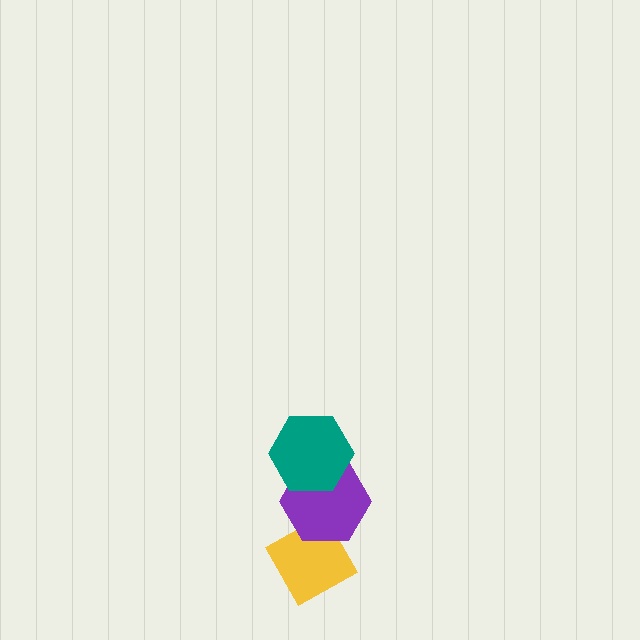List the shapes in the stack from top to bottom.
From top to bottom: the teal hexagon, the purple hexagon, the yellow diamond.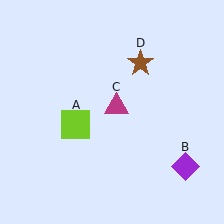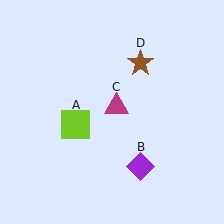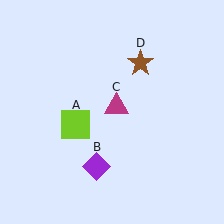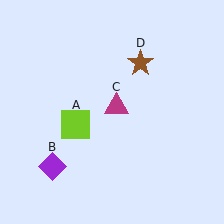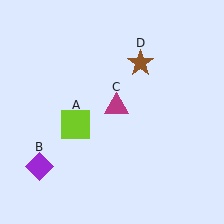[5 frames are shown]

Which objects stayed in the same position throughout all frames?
Lime square (object A) and magenta triangle (object C) and brown star (object D) remained stationary.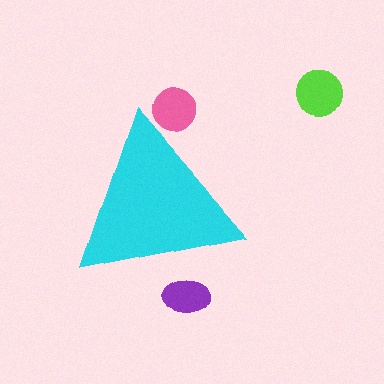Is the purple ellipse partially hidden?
Yes, the purple ellipse is partially hidden behind the cyan triangle.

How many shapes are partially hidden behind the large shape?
2 shapes are partially hidden.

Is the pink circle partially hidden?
Yes, the pink circle is partially hidden behind the cyan triangle.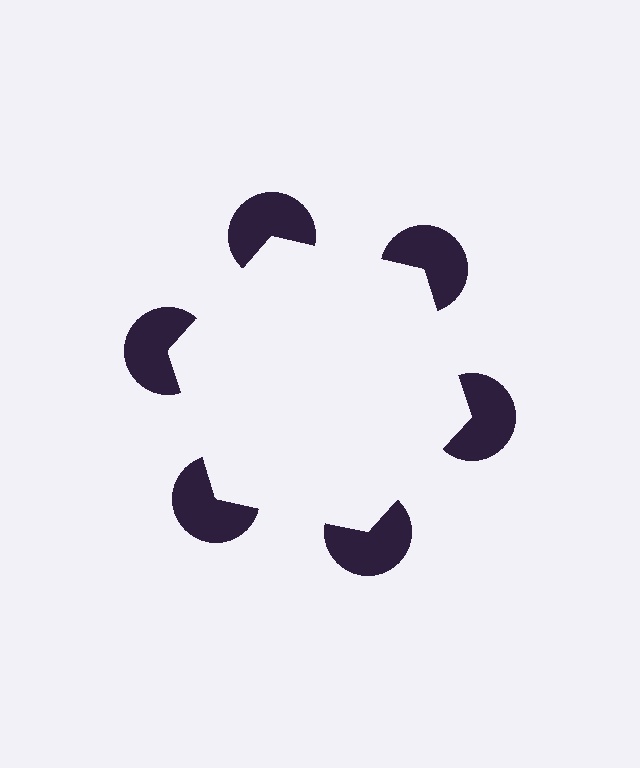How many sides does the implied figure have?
6 sides.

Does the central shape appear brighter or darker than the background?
It typically appears slightly brighter than the background, even though no actual brightness change is drawn.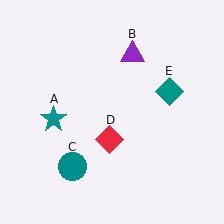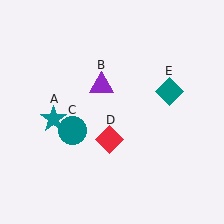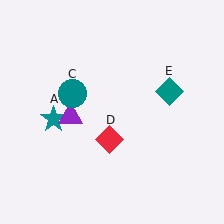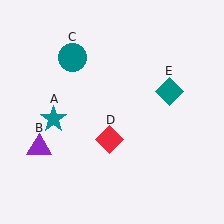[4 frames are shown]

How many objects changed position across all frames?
2 objects changed position: purple triangle (object B), teal circle (object C).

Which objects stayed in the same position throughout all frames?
Teal star (object A) and red diamond (object D) and teal diamond (object E) remained stationary.